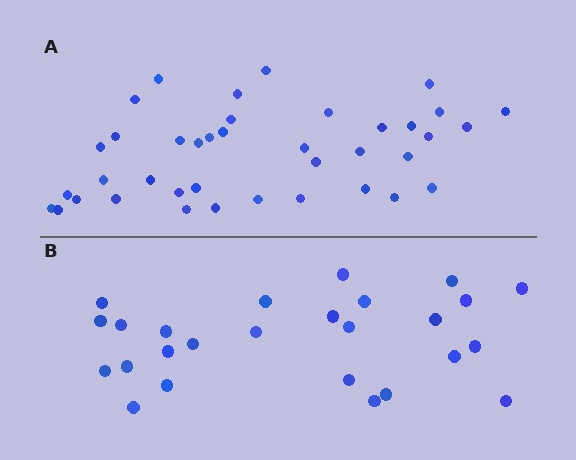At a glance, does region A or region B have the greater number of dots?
Region A (the top region) has more dots.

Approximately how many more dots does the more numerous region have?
Region A has approximately 15 more dots than region B.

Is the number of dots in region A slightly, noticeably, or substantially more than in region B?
Region A has substantially more. The ratio is roughly 1.5 to 1.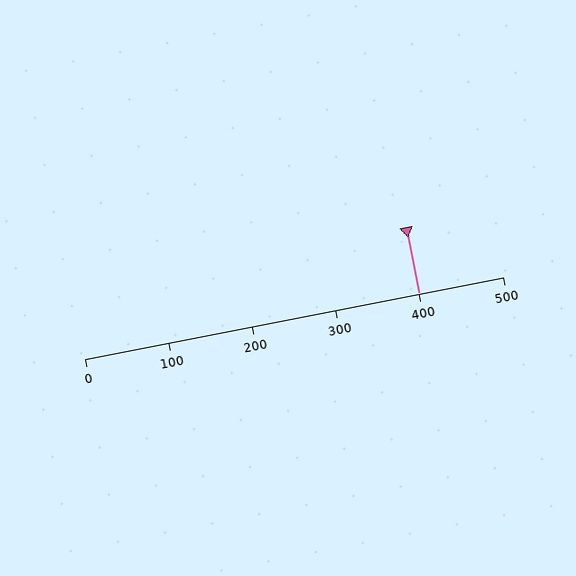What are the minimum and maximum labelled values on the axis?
The axis runs from 0 to 500.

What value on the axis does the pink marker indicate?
The marker indicates approximately 400.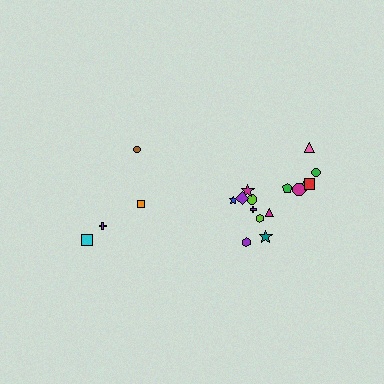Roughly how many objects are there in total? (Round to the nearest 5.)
Roughly 20 objects in total.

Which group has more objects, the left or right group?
The right group.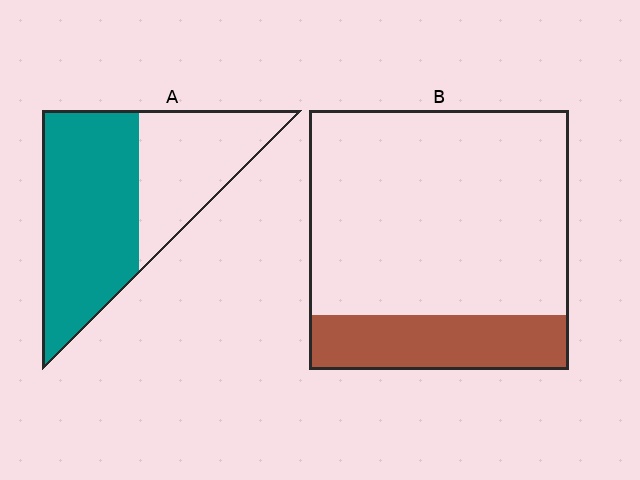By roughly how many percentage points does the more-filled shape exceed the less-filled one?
By roughly 40 percentage points (A over B).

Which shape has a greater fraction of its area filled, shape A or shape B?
Shape A.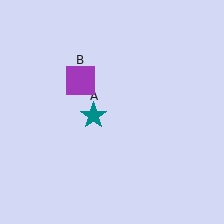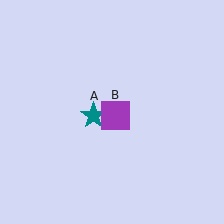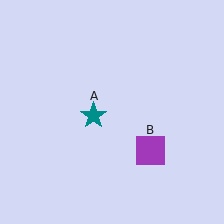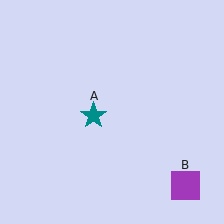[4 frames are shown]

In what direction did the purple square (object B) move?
The purple square (object B) moved down and to the right.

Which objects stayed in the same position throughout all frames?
Teal star (object A) remained stationary.